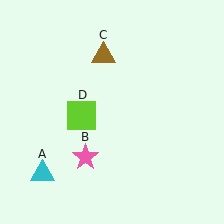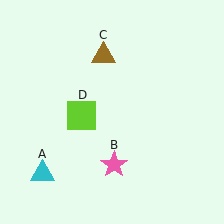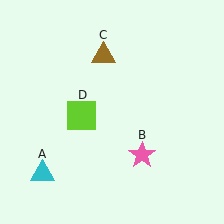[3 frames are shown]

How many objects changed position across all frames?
1 object changed position: pink star (object B).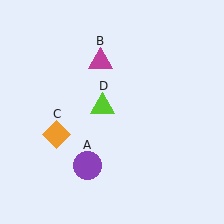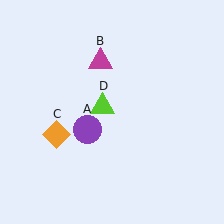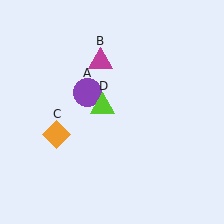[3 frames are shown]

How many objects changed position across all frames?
1 object changed position: purple circle (object A).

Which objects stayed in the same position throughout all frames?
Magenta triangle (object B) and orange diamond (object C) and lime triangle (object D) remained stationary.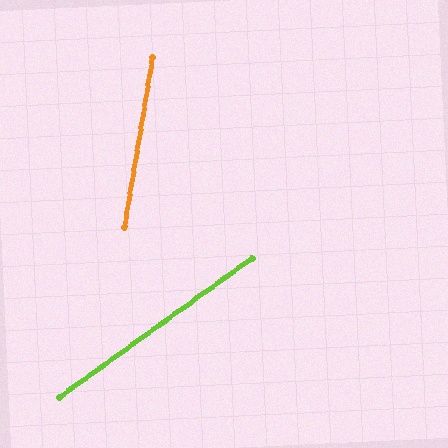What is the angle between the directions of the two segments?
Approximately 45 degrees.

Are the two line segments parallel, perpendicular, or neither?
Neither parallel nor perpendicular — they differ by about 45°.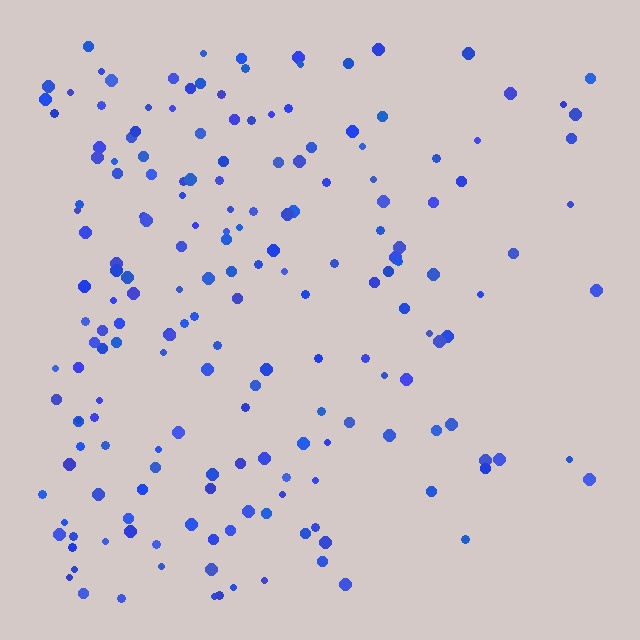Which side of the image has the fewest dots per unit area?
The right.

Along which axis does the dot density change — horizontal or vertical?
Horizontal.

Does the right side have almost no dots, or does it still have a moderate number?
Still a moderate number, just noticeably fewer than the left.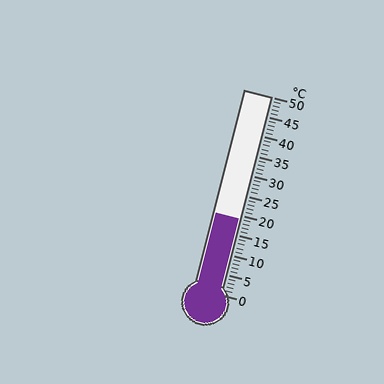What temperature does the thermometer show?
The thermometer shows approximately 19°C.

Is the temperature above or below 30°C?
The temperature is below 30°C.